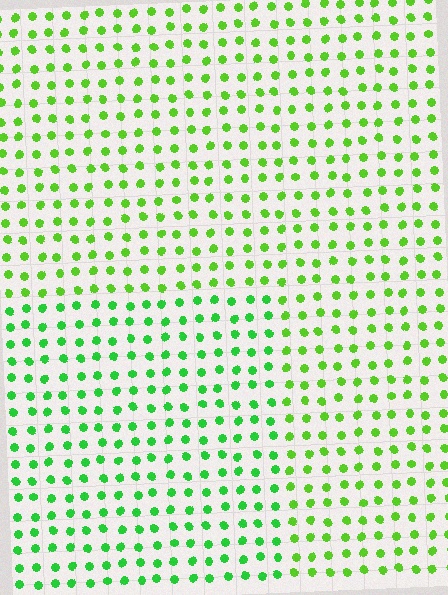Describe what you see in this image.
The image is filled with small lime elements in a uniform arrangement. A rectangle-shaped region is visible where the elements are tinted to a slightly different hue, forming a subtle color boundary.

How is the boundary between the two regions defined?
The boundary is defined purely by a slight shift in hue (about 24 degrees). Spacing, size, and orientation are identical on both sides.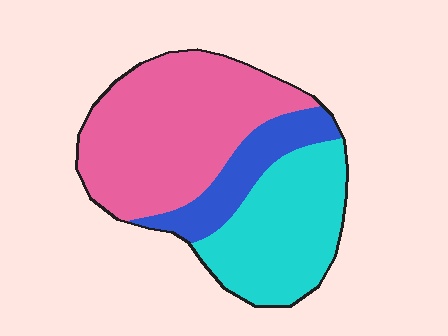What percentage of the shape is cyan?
Cyan covers 34% of the shape.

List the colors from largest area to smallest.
From largest to smallest: pink, cyan, blue.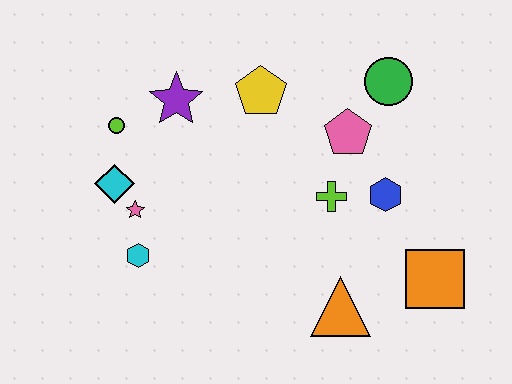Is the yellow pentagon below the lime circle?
No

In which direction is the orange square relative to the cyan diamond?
The orange square is to the right of the cyan diamond.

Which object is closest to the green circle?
The pink pentagon is closest to the green circle.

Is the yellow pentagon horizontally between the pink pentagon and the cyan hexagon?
Yes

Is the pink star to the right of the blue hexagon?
No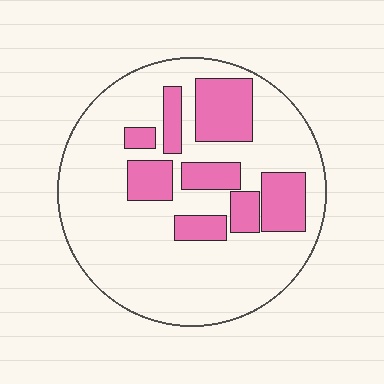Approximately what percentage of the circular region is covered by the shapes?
Approximately 25%.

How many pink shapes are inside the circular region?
8.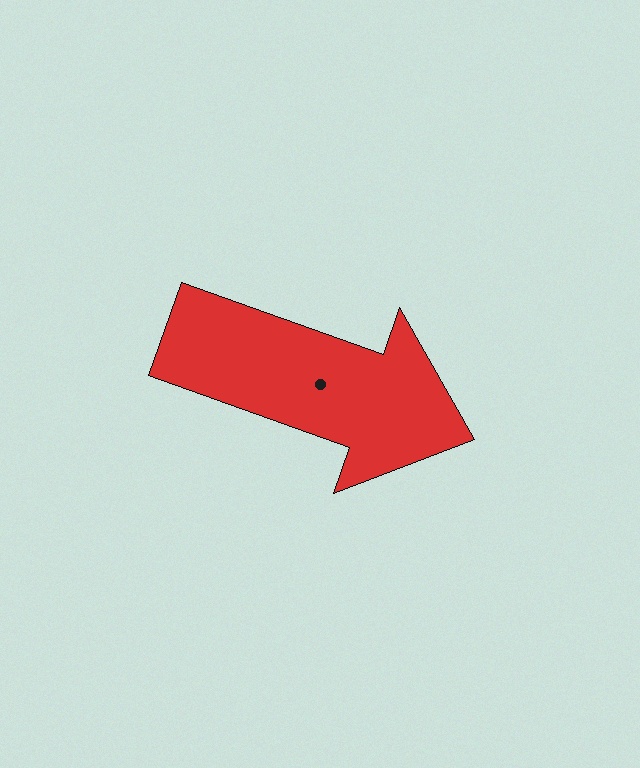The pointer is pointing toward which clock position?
Roughly 4 o'clock.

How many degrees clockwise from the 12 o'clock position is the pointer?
Approximately 110 degrees.